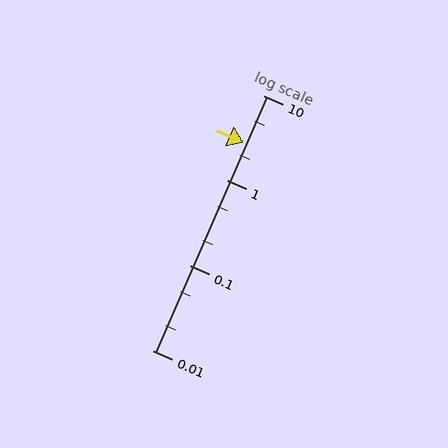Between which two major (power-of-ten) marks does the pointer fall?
The pointer is between 1 and 10.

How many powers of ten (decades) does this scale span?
The scale spans 3 decades, from 0.01 to 10.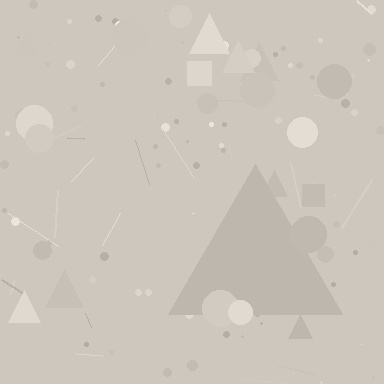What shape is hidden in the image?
A triangle is hidden in the image.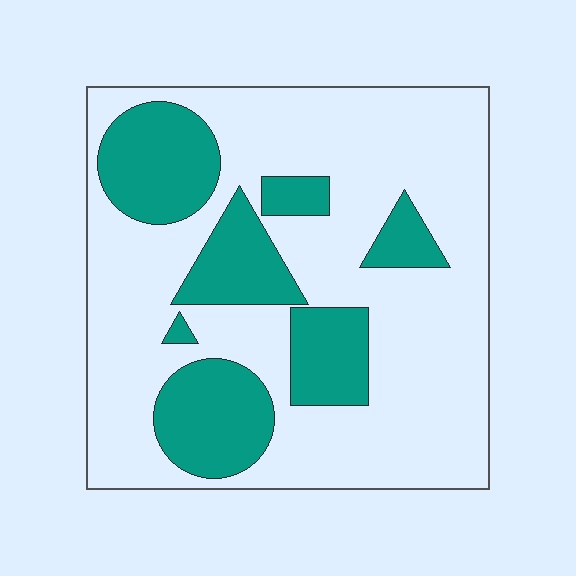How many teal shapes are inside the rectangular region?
7.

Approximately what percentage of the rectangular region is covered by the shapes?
Approximately 30%.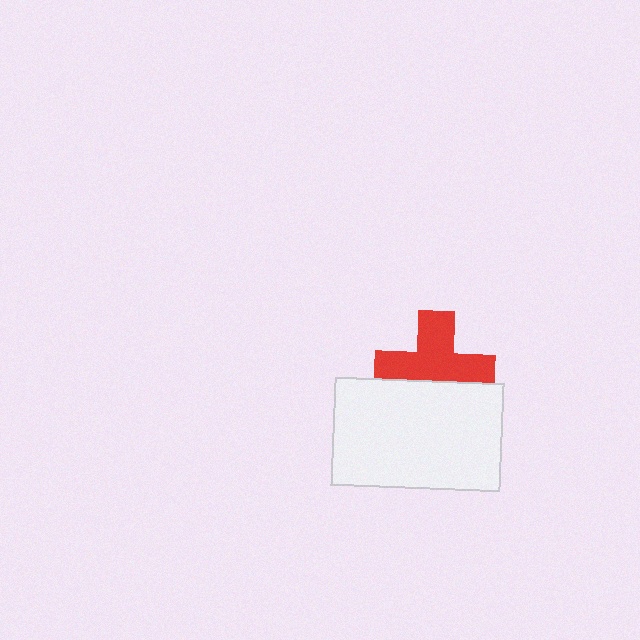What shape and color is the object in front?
The object in front is a white rectangle.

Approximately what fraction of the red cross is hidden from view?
Roughly 36% of the red cross is hidden behind the white rectangle.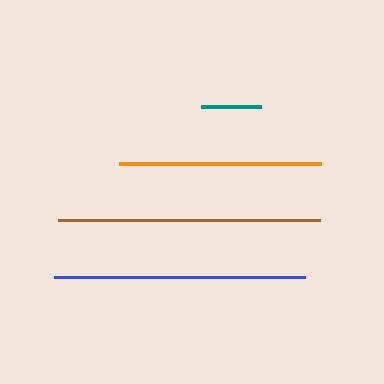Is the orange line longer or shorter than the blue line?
The blue line is longer than the orange line.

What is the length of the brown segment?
The brown segment is approximately 262 pixels long.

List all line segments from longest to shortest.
From longest to shortest: brown, blue, orange, teal.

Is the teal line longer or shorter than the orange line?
The orange line is longer than the teal line.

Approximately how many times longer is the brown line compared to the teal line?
The brown line is approximately 4.4 times the length of the teal line.